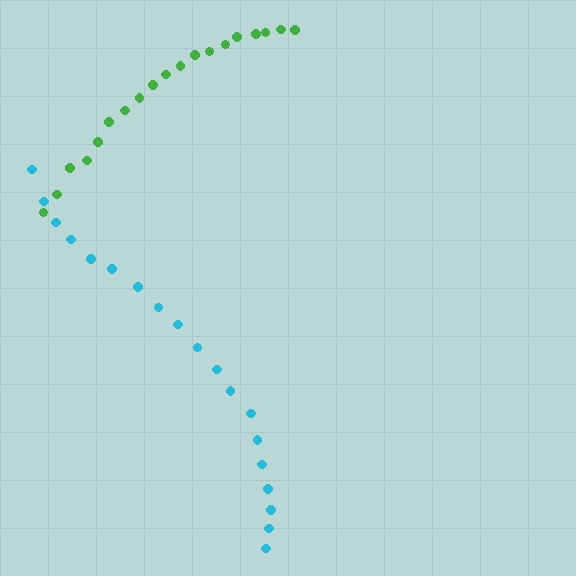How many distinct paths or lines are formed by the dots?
There are 2 distinct paths.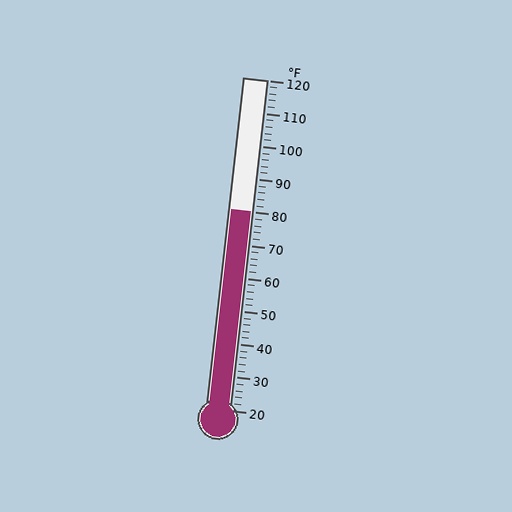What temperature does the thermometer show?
The thermometer shows approximately 80°F.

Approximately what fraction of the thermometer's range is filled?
The thermometer is filled to approximately 60% of its range.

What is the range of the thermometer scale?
The thermometer scale ranges from 20°F to 120°F.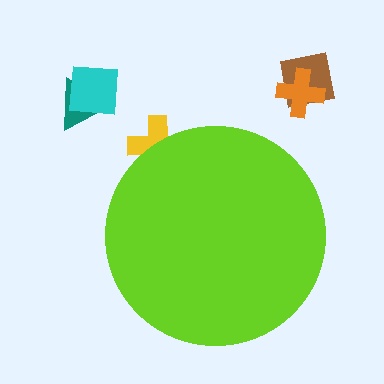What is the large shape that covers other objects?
A lime circle.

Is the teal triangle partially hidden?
No, the teal triangle is fully visible.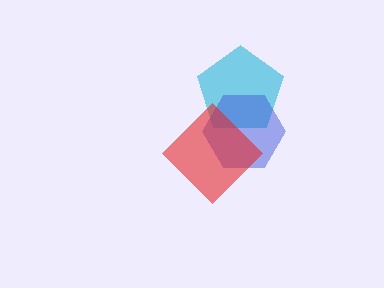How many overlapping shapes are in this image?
There are 3 overlapping shapes in the image.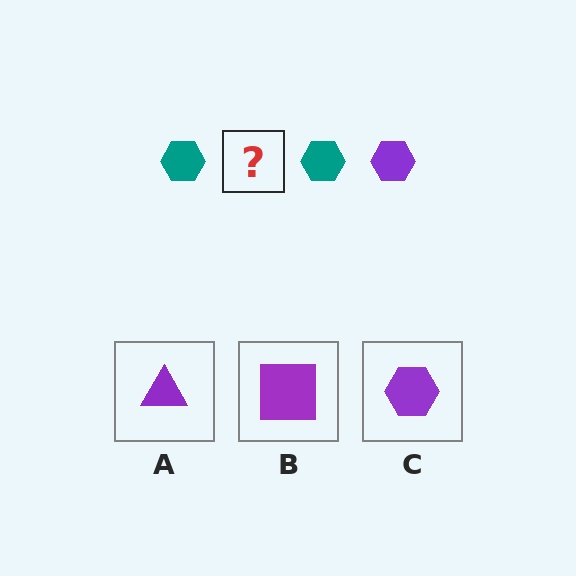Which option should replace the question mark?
Option C.